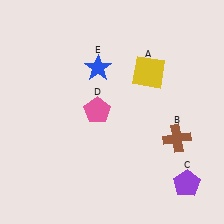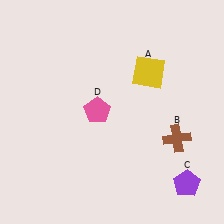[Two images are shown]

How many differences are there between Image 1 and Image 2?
There is 1 difference between the two images.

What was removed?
The blue star (E) was removed in Image 2.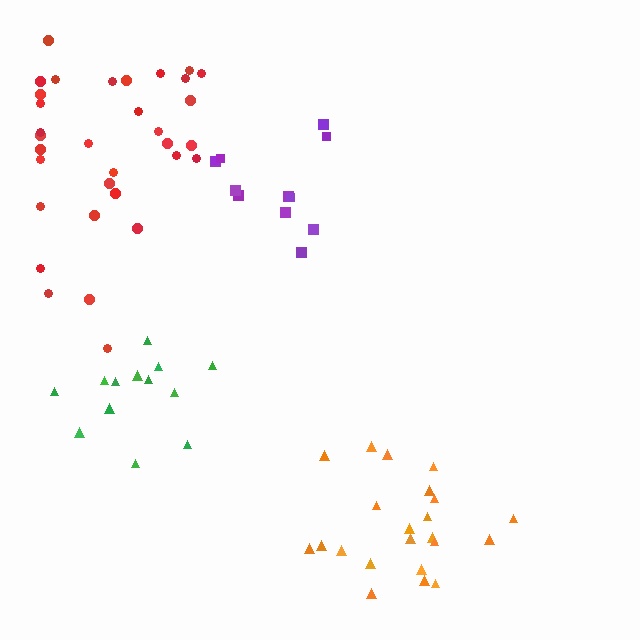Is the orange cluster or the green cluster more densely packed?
Orange.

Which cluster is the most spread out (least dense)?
Purple.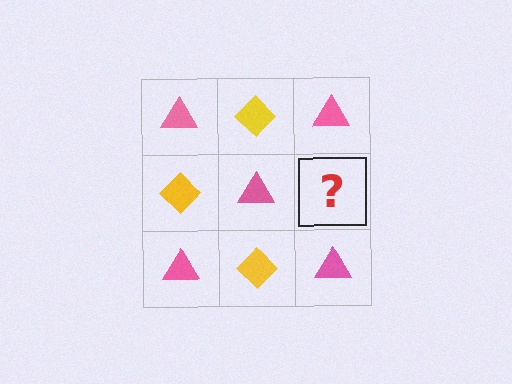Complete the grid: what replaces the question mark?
The question mark should be replaced with a yellow diamond.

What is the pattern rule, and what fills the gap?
The rule is that it alternates pink triangle and yellow diamond in a checkerboard pattern. The gap should be filled with a yellow diamond.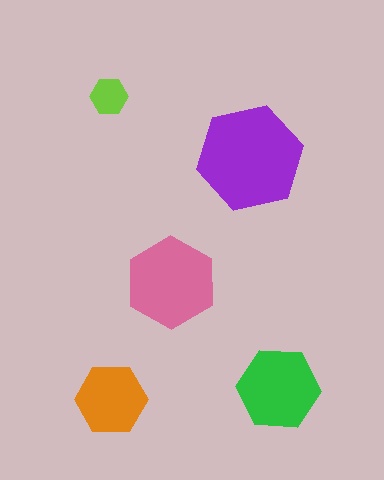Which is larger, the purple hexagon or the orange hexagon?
The purple one.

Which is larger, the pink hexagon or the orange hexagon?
The pink one.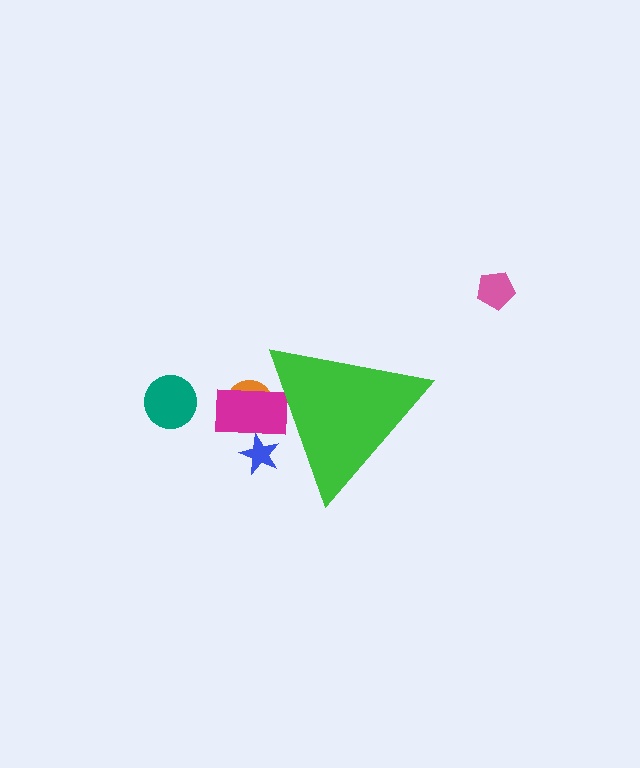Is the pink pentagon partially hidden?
No, the pink pentagon is fully visible.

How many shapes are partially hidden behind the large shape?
3 shapes are partially hidden.